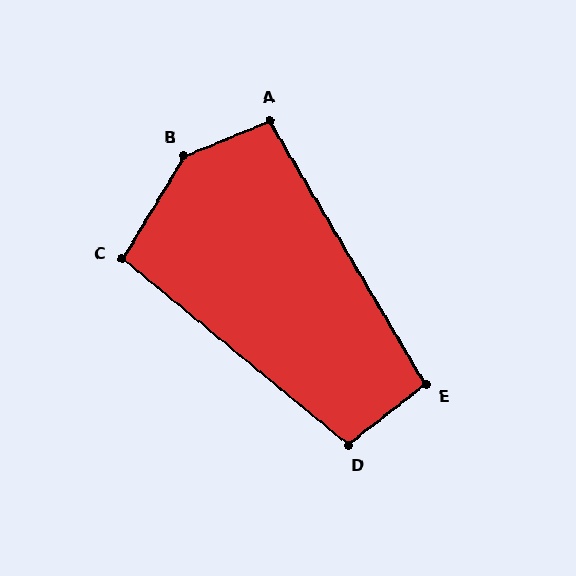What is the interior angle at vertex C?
Approximately 99 degrees (obtuse).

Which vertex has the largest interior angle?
B, at approximately 143 degrees.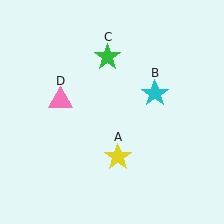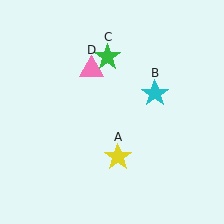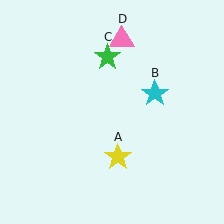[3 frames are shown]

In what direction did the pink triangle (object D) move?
The pink triangle (object D) moved up and to the right.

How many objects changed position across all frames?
1 object changed position: pink triangle (object D).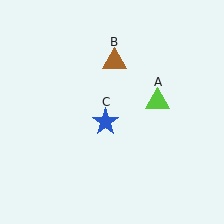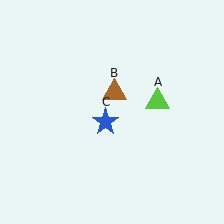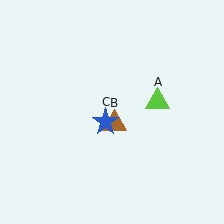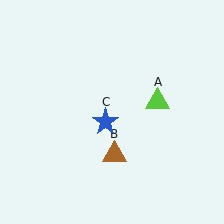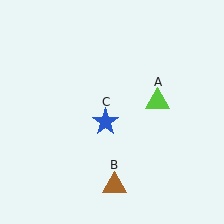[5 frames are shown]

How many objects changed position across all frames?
1 object changed position: brown triangle (object B).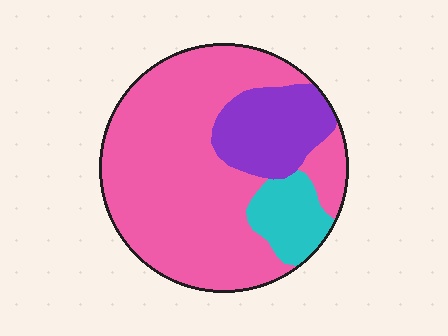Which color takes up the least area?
Cyan, at roughly 10%.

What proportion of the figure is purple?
Purple covers 18% of the figure.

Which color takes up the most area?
Pink, at roughly 70%.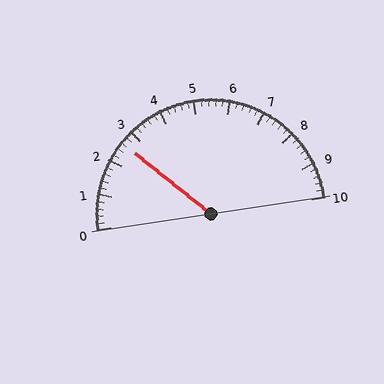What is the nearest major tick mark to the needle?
The nearest major tick mark is 3.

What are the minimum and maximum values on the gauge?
The gauge ranges from 0 to 10.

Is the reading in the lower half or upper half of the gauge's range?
The reading is in the lower half of the range (0 to 10).